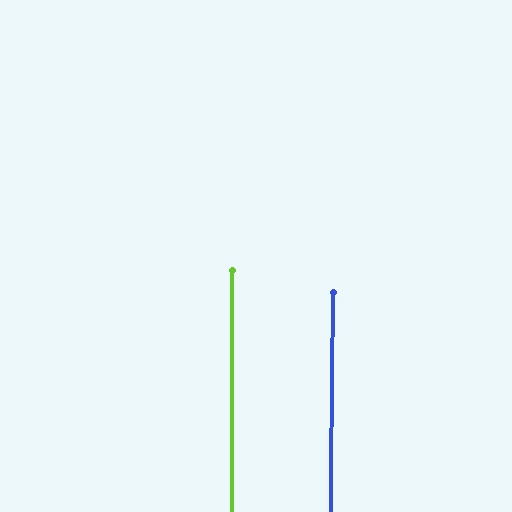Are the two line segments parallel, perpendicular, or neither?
Parallel — their directions differ by only 0.7°.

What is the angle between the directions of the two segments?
Approximately 1 degree.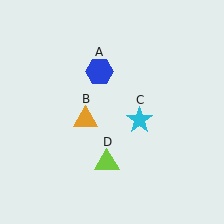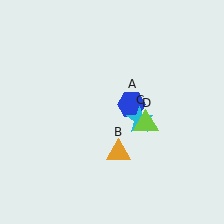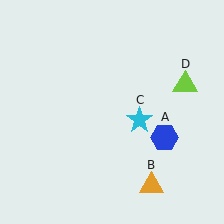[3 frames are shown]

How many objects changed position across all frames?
3 objects changed position: blue hexagon (object A), orange triangle (object B), lime triangle (object D).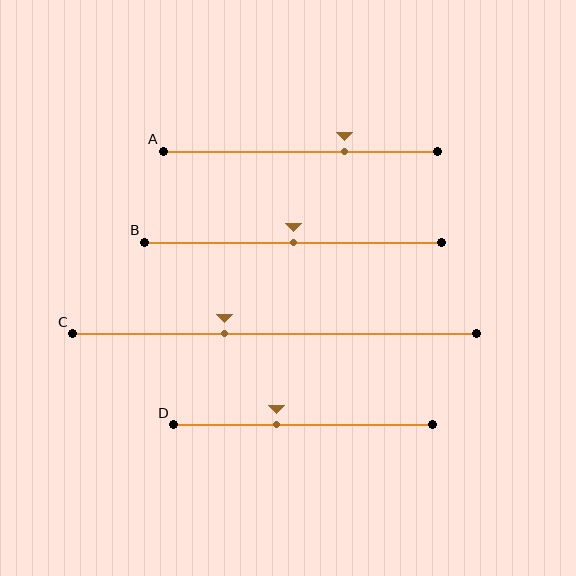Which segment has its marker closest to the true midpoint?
Segment B has its marker closest to the true midpoint.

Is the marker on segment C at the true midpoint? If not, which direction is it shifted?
No, the marker on segment C is shifted to the left by about 12% of the segment length.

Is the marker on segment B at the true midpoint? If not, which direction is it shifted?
Yes, the marker on segment B is at the true midpoint.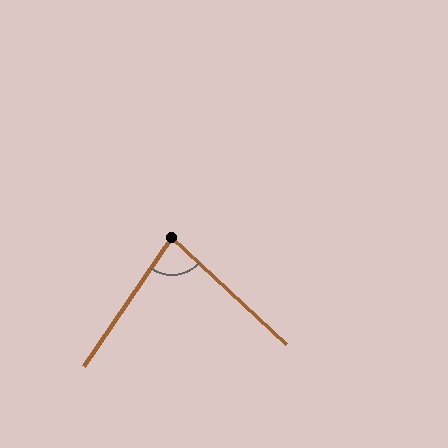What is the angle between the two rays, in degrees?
Approximately 81 degrees.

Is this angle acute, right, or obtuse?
It is acute.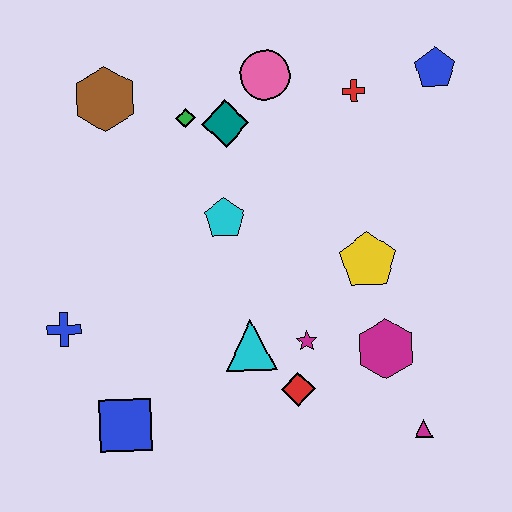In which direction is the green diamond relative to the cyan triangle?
The green diamond is above the cyan triangle.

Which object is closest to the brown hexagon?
The green diamond is closest to the brown hexagon.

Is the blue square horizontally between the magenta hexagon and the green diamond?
No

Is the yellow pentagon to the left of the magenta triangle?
Yes